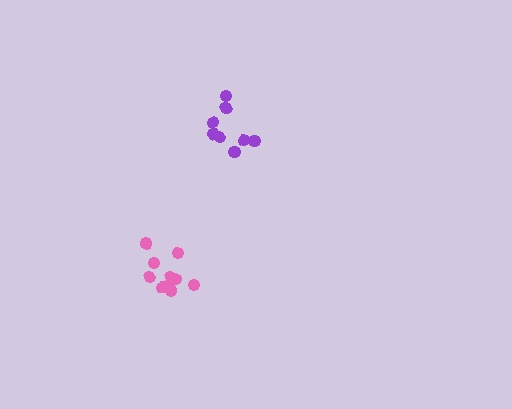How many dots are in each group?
Group 1: 8 dots, Group 2: 10 dots (18 total).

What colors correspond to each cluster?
The clusters are colored: purple, pink.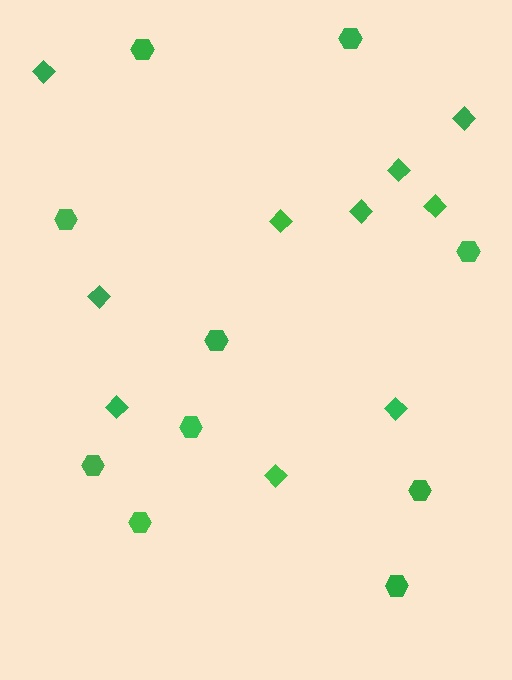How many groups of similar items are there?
There are 2 groups: one group of diamonds (10) and one group of hexagons (10).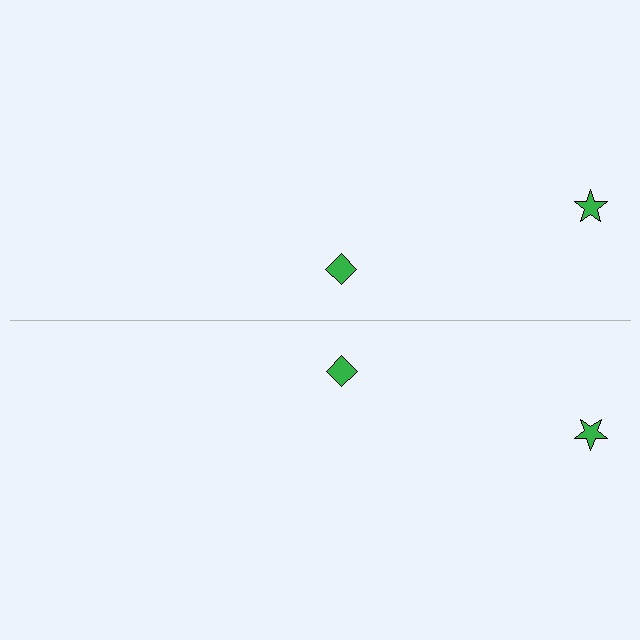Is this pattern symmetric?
Yes, this pattern has bilateral (reflection) symmetry.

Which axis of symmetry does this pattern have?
The pattern has a horizontal axis of symmetry running through the center of the image.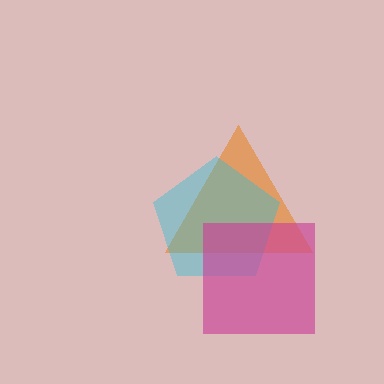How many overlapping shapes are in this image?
There are 3 overlapping shapes in the image.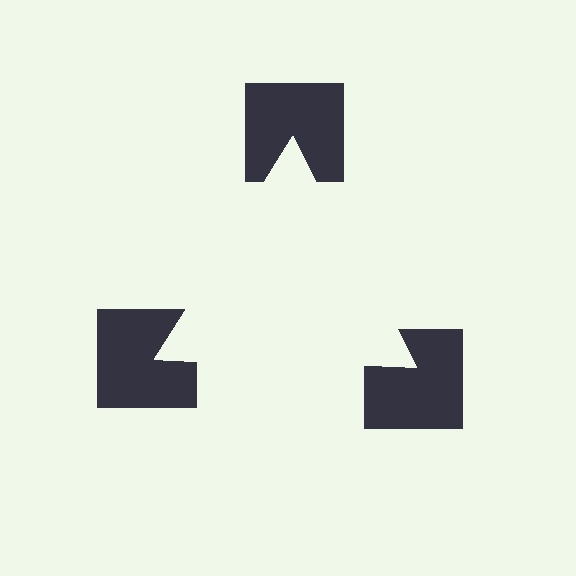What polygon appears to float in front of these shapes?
An illusory triangle — its edges are inferred from the aligned wedge cuts in the notched squares, not physically drawn.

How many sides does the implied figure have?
3 sides.